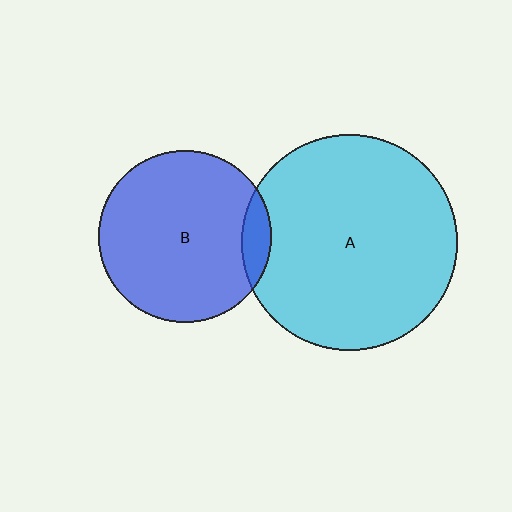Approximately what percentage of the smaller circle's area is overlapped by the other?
Approximately 10%.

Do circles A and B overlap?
Yes.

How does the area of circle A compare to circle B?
Approximately 1.6 times.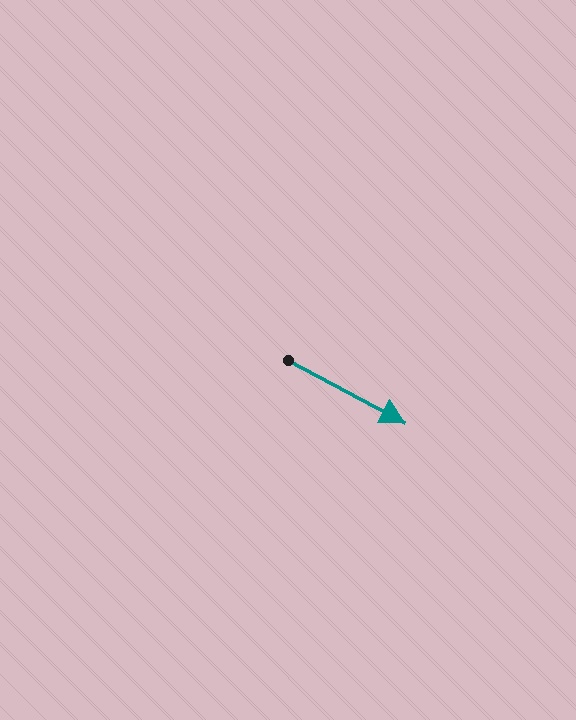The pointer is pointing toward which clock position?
Roughly 4 o'clock.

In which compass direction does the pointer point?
Southeast.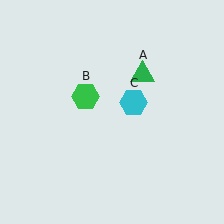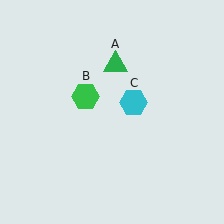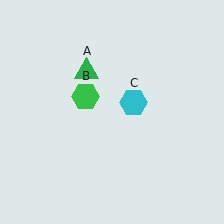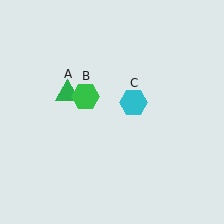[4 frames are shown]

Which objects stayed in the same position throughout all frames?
Green hexagon (object B) and cyan hexagon (object C) remained stationary.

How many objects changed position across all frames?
1 object changed position: green triangle (object A).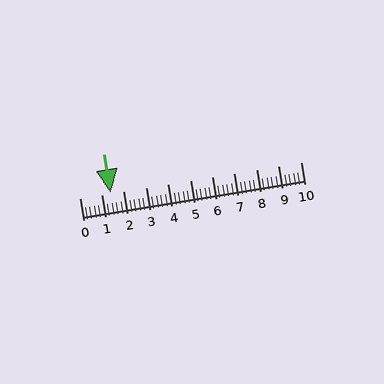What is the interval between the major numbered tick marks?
The major tick marks are spaced 1 units apart.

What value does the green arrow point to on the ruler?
The green arrow points to approximately 1.4.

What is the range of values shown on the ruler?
The ruler shows values from 0 to 10.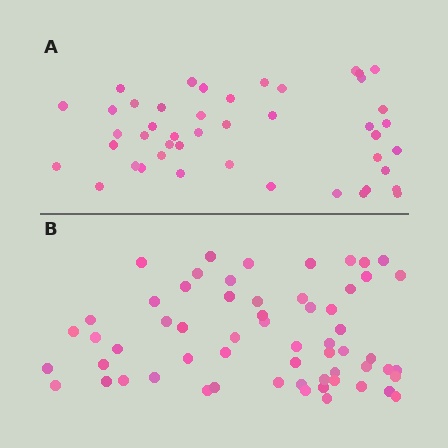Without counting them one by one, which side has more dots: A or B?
Region B (the bottom region) has more dots.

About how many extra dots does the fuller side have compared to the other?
Region B has approximately 15 more dots than region A.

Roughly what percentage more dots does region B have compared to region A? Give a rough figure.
About 35% more.